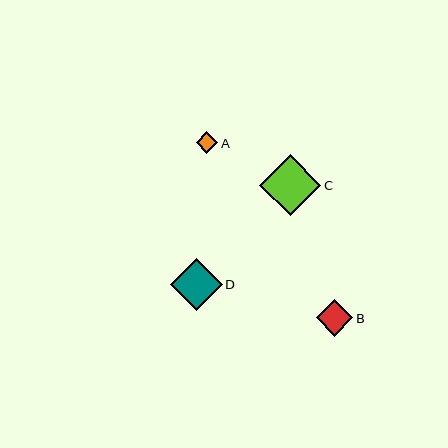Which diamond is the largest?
Diamond C is the largest with a size of approximately 61 pixels.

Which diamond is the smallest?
Diamond A is the smallest with a size of approximately 22 pixels.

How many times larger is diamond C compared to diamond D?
Diamond C is approximately 1.2 times the size of diamond D.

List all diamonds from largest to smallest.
From largest to smallest: C, D, B, A.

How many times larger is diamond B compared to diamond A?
Diamond B is approximately 1.7 times the size of diamond A.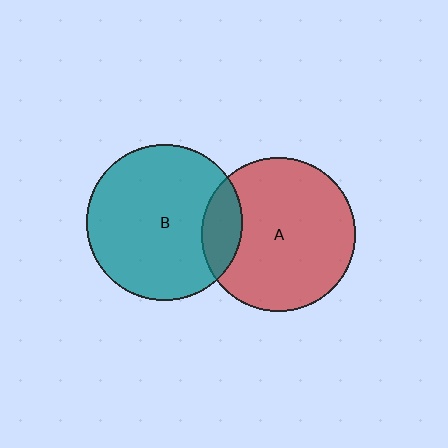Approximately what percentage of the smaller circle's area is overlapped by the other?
Approximately 15%.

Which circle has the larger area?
Circle B (teal).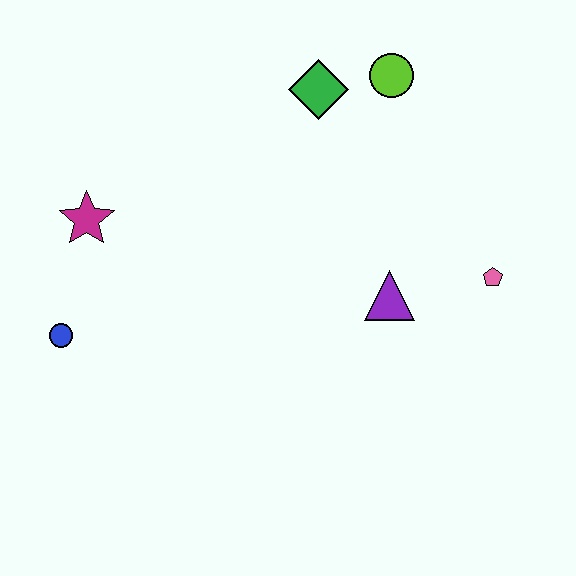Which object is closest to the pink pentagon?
The purple triangle is closest to the pink pentagon.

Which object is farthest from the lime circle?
The blue circle is farthest from the lime circle.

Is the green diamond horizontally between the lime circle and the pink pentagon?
No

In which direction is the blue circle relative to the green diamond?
The blue circle is to the left of the green diamond.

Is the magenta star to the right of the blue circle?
Yes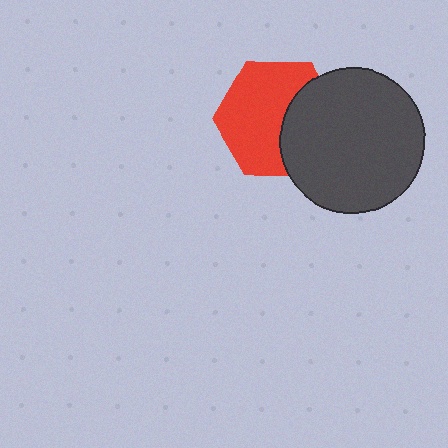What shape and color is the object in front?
The object in front is a dark gray circle.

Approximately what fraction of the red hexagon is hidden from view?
Roughly 37% of the red hexagon is hidden behind the dark gray circle.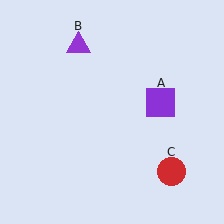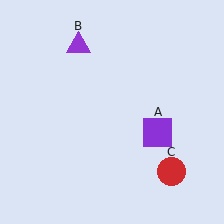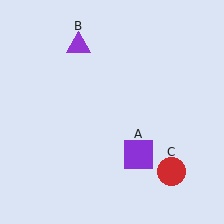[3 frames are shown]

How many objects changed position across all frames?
1 object changed position: purple square (object A).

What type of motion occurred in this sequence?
The purple square (object A) rotated clockwise around the center of the scene.